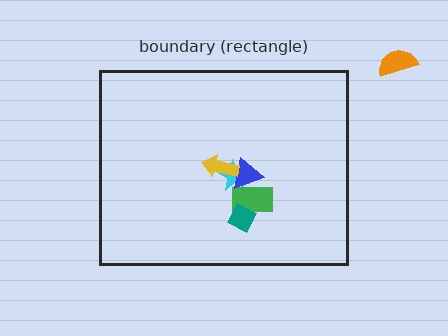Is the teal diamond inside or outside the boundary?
Inside.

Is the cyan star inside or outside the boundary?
Inside.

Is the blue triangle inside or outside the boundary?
Inside.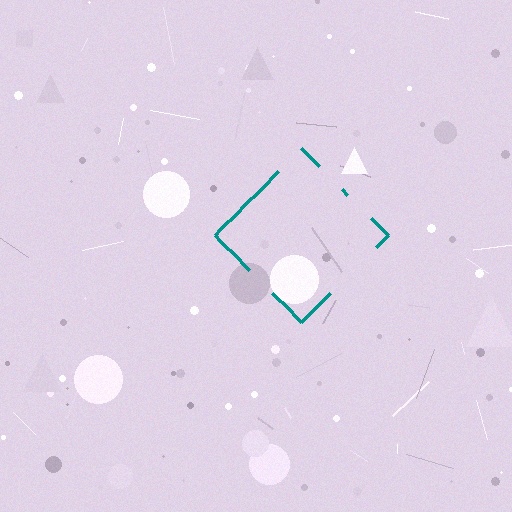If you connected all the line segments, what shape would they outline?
They would outline a diamond.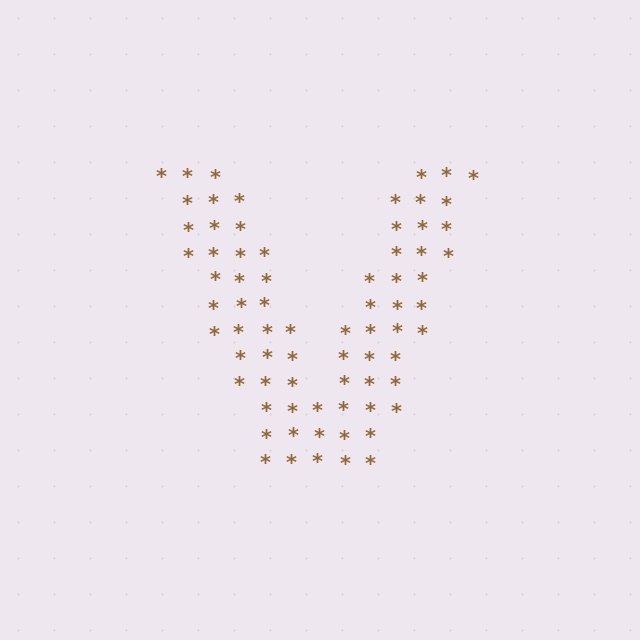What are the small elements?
The small elements are asterisks.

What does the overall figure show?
The overall figure shows the letter V.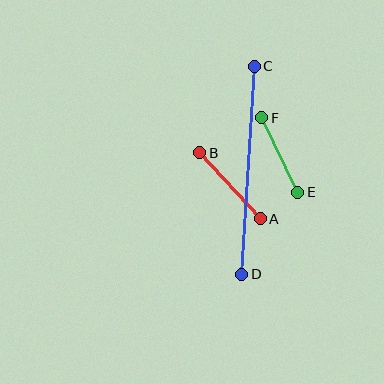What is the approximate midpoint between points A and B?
The midpoint is at approximately (230, 186) pixels.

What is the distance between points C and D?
The distance is approximately 208 pixels.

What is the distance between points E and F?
The distance is approximately 83 pixels.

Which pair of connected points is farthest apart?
Points C and D are farthest apart.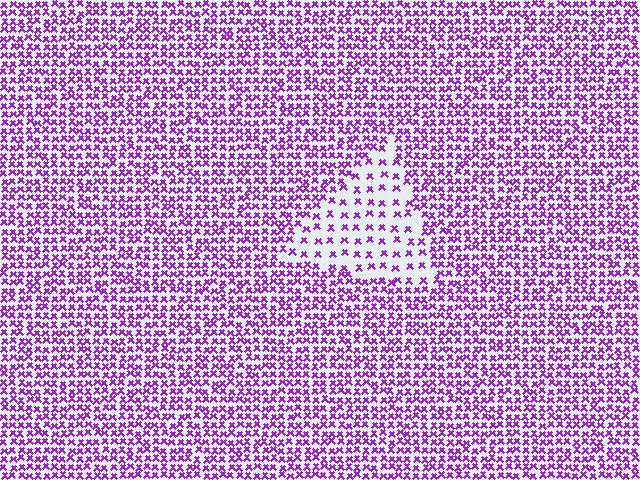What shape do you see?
I see a triangle.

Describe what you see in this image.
The image contains small purple elements arranged at two different densities. A triangle-shaped region is visible where the elements are less densely packed than the surrounding area.